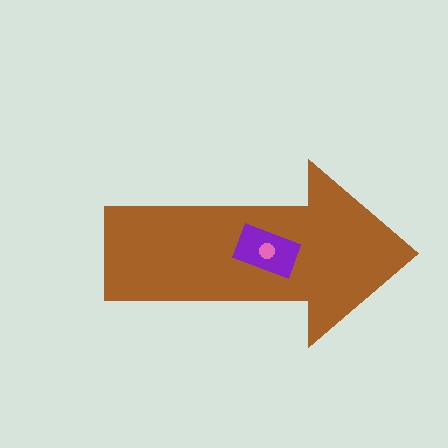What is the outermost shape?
The brown arrow.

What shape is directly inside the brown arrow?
The purple rectangle.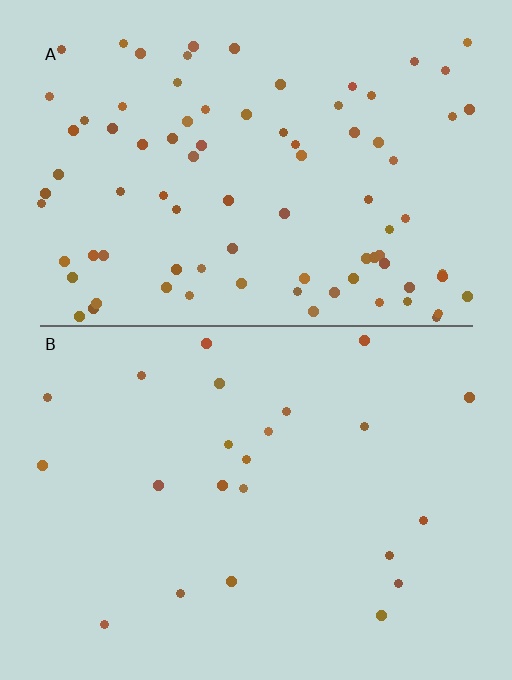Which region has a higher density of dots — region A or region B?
A (the top).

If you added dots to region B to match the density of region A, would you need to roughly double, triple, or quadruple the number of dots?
Approximately quadruple.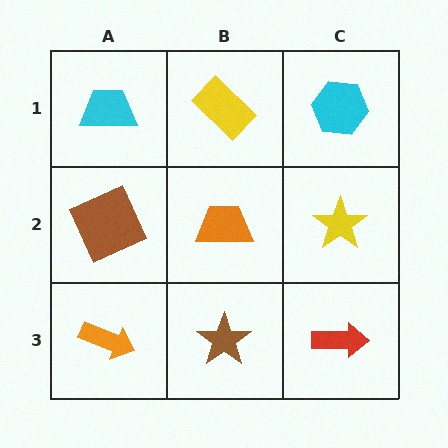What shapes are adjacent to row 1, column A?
A brown square (row 2, column A), a yellow rectangle (row 1, column B).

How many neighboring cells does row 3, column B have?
3.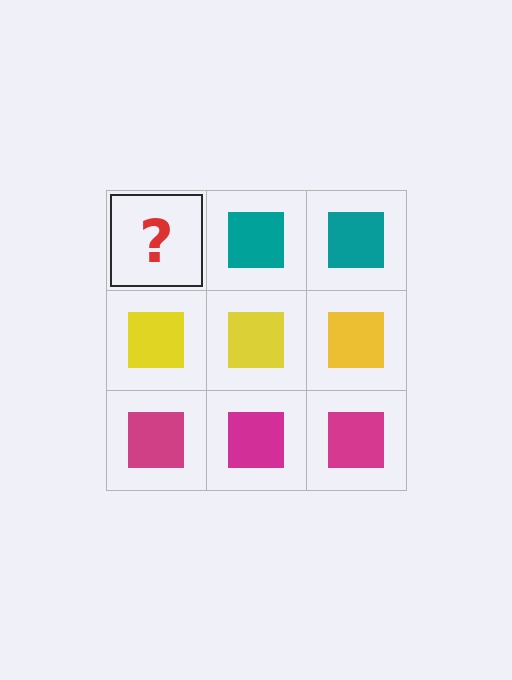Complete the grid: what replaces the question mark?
The question mark should be replaced with a teal square.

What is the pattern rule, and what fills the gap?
The rule is that each row has a consistent color. The gap should be filled with a teal square.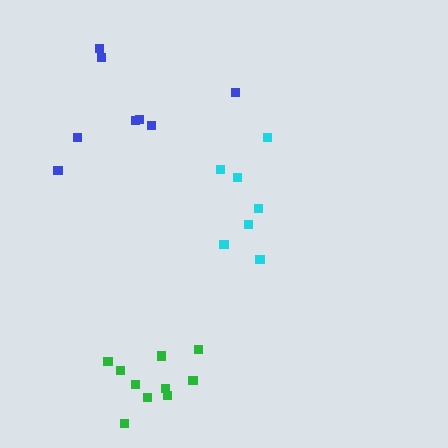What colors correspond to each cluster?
The clusters are colored: cyan, green, blue.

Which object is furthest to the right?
The cyan cluster is rightmost.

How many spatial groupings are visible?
There are 3 spatial groupings.